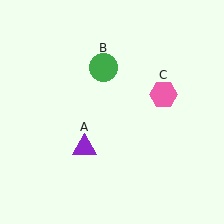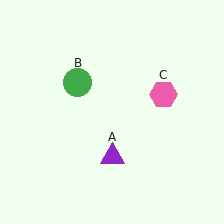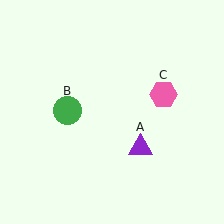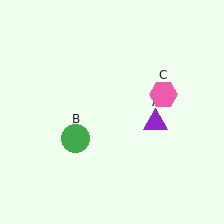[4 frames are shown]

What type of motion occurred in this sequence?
The purple triangle (object A), green circle (object B) rotated counterclockwise around the center of the scene.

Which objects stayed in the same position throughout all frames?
Pink hexagon (object C) remained stationary.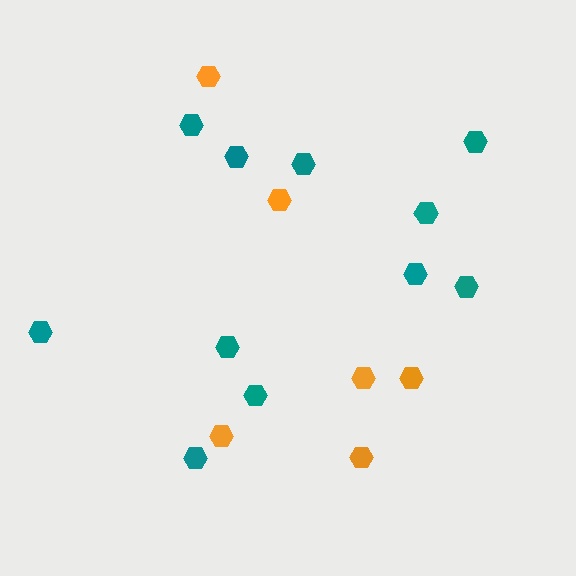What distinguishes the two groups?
There are 2 groups: one group of orange hexagons (6) and one group of teal hexagons (11).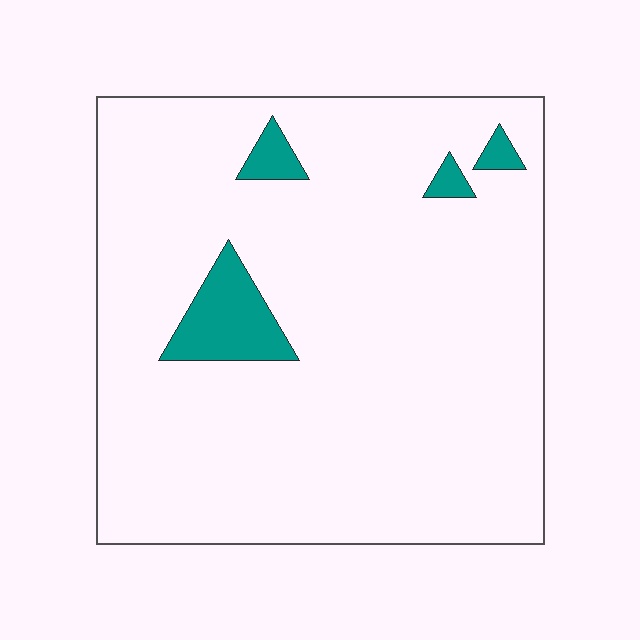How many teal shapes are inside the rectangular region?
4.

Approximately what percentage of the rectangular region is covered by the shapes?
Approximately 5%.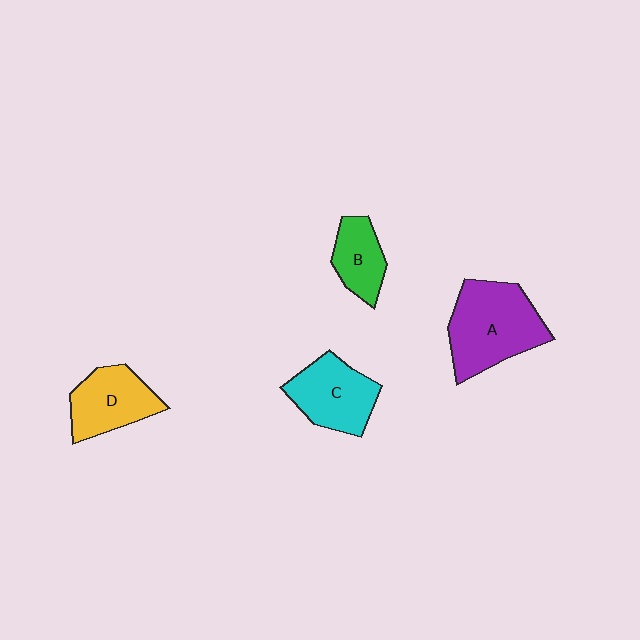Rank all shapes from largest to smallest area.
From largest to smallest: A (purple), C (cyan), D (yellow), B (green).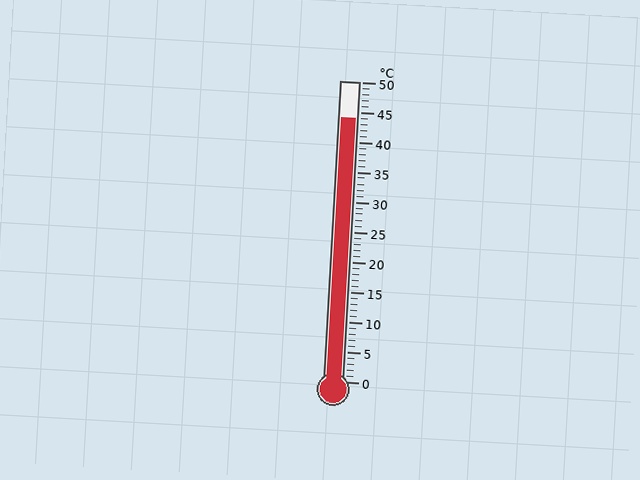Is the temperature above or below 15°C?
The temperature is above 15°C.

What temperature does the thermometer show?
The thermometer shows approximately 44°C.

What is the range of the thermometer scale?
The thermometer scale ranges from 0°C to 50°C.